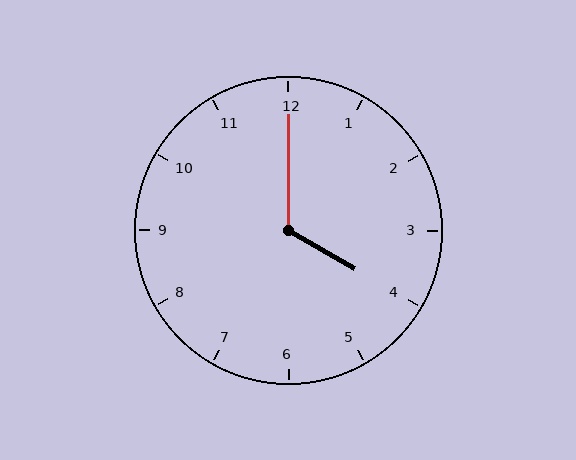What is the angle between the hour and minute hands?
Approximately 120 degrees.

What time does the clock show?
4:00.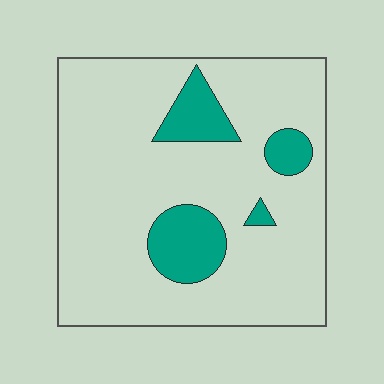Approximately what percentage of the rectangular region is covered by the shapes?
Approximately 15%.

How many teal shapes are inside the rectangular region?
4.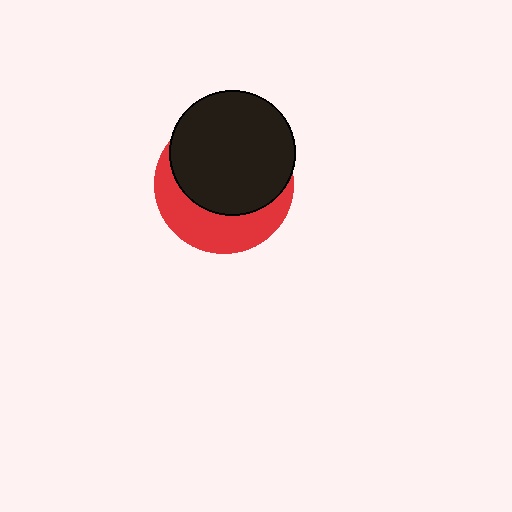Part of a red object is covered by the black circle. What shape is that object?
It is a circle.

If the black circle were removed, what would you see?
You would see the complete red circle.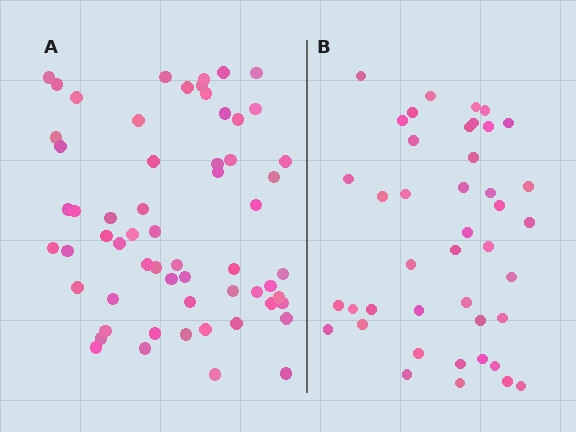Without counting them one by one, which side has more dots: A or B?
Region A (the left region) has more dots.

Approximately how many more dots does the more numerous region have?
Region A has approximately 20 more dots than region B.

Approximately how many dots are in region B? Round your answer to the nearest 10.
About 40 dots. (The exact count is 42, which rounds to 40.)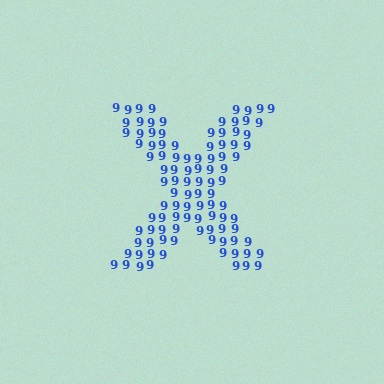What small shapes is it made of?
It is made of small digit 9's.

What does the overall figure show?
The overall figure shows the letter X.